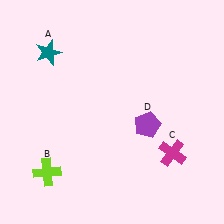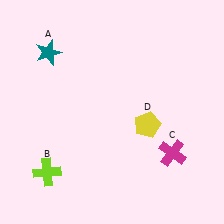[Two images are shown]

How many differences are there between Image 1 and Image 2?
There is 1 difference between the two images.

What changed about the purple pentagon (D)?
In Image 1, D is purple. In Image 2, it changed to yellow.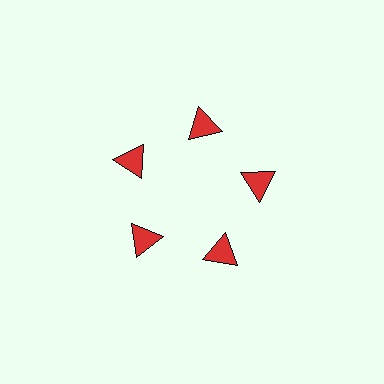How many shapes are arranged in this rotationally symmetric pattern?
There are 5 shapes, arranged in 5 groups of 1.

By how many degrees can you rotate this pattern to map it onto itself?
The pattern maps onto itself every 72 degrees of rotation.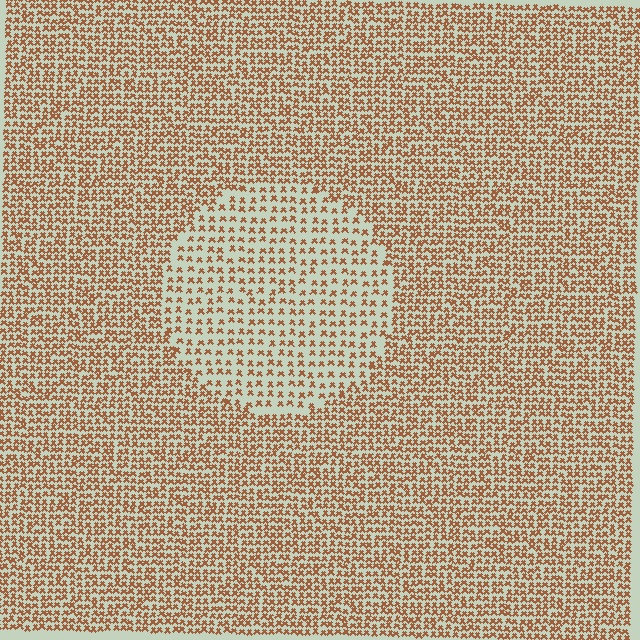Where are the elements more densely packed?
The elements are more densely packed outside the circle boundary.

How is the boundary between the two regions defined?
The boundary is defined by a change in element density (approximately 1.9x ratio). All elements are the same color, size, and shape.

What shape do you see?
I see a circle.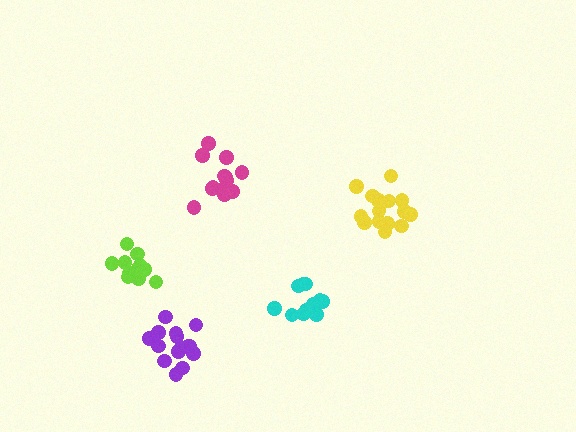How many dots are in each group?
Group 1: 15 dots, Group 2: 13 dots, Group 3: 11 dots, Group 4: 16 dots, Group 5: 11 dots (66 total).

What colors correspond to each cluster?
The clusters are colored: purple, magenta, cyan, yellow, lime.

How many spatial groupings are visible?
There are 5 spatial groupings.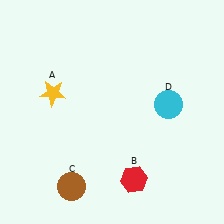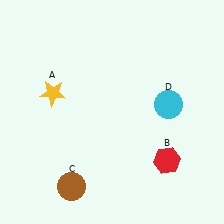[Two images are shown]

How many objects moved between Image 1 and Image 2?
1 object moved between the two images.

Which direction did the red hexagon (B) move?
The red hexagon (B) moved right.